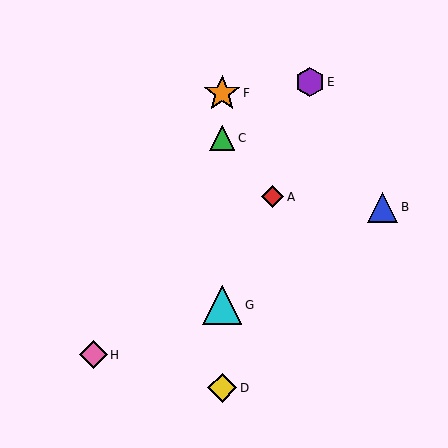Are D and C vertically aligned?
Yes, both are at x≈222.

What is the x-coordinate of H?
Object H is at x≈93.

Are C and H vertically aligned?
No, C is at x≈222 and H is at x≈93.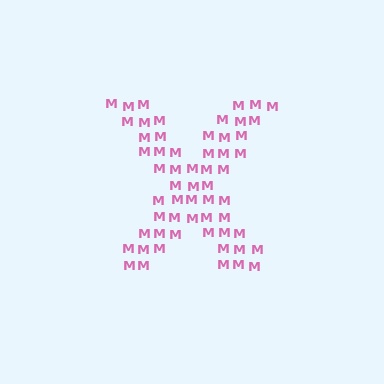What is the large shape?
The large shape is the letter X.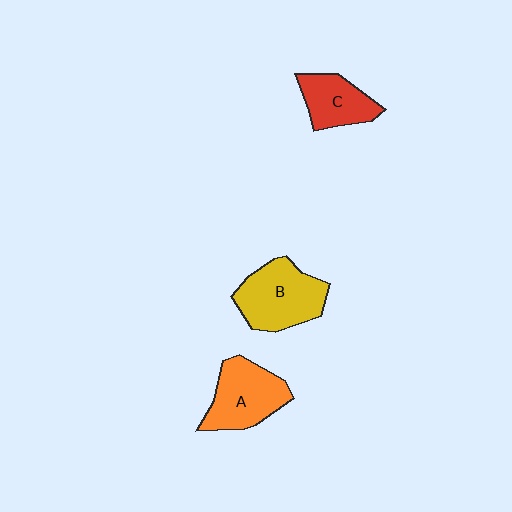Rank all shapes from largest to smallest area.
From largest to smallest: B (yellow), A (orange), C (red).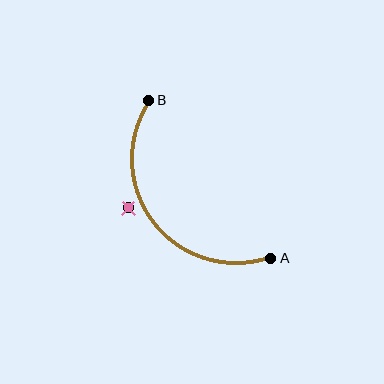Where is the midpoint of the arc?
The arc midpoint is the point on the curve farthest from the straight line joining A and B. It sits below and to the left of that line.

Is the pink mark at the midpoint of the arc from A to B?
No — the pink mark does not lie on the arc at all. It sits slightly outside the curve.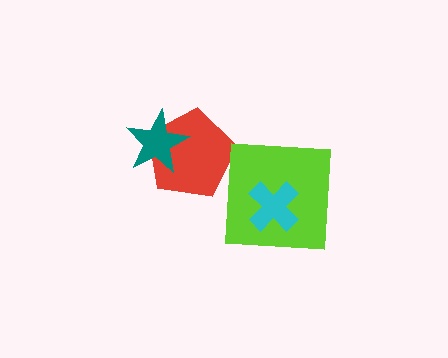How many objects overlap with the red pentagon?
1 object overlaps with the red pentagon.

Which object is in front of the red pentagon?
The teal star is in front of the red pentagon.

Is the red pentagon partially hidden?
Yes, it is partially covered by another shape.